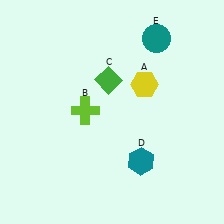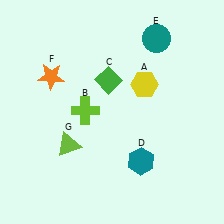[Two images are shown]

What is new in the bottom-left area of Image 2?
A lime triangle (G) was added in the bottom-left area of Image 2.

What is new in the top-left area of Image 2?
An orange star (F) was added in the top-left area of Image 2.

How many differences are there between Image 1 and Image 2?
There are 2 differences between the two images.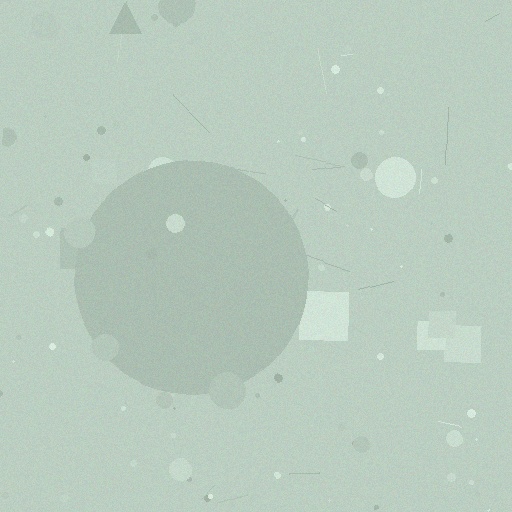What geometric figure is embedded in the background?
A circle is embedded in the background.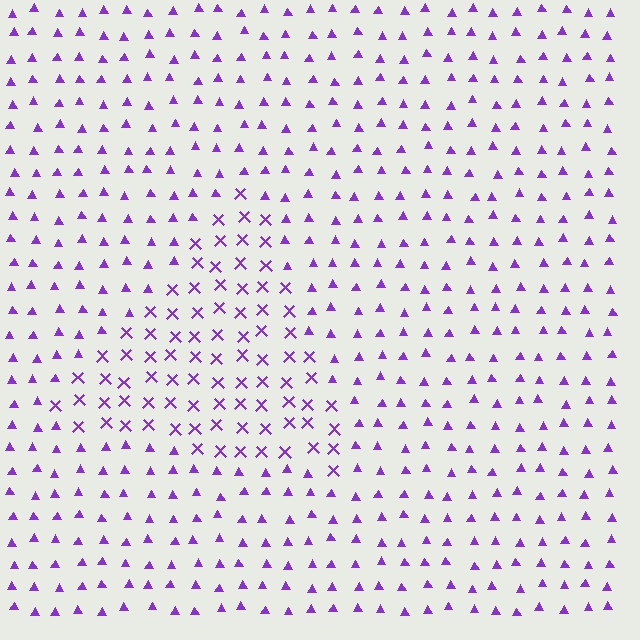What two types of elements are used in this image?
The image uses X marks inside the triangle region and triangles outside it.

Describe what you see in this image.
The image is filled with small purple elements arranged in a uniform grid. A triangle-shaped region contains X marks, while the surrounding area contains triangles. The boundary is defined purely by the change in element shape.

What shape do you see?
I see a triangle.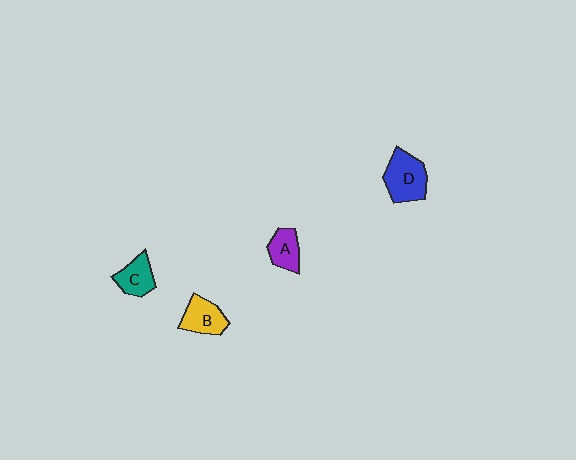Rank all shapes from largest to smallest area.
From largest to smallest: D (blue), B (yellow), C (teal), A (purple).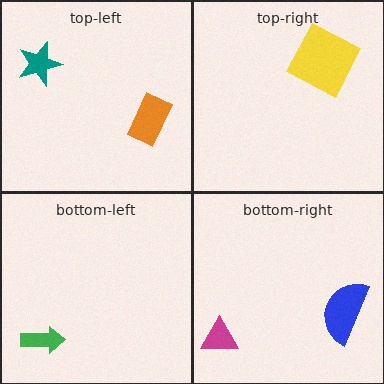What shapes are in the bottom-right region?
The blue semicircle, the magenta triangle.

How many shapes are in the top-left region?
2.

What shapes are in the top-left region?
The orange rectangle, the teal star.